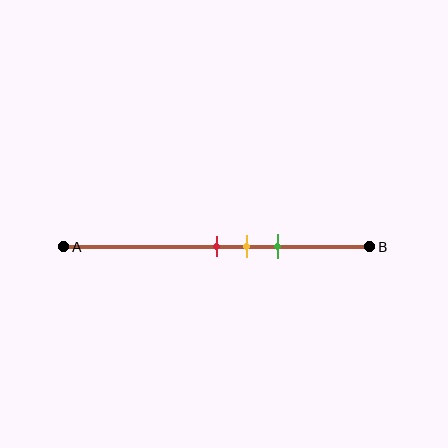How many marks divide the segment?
There are 3 marks dividing the segment.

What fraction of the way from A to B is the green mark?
The green mark is approximately 70% (0.7) of the way from A to B.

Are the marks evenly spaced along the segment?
Yes, the marks are approximately evenly spaced.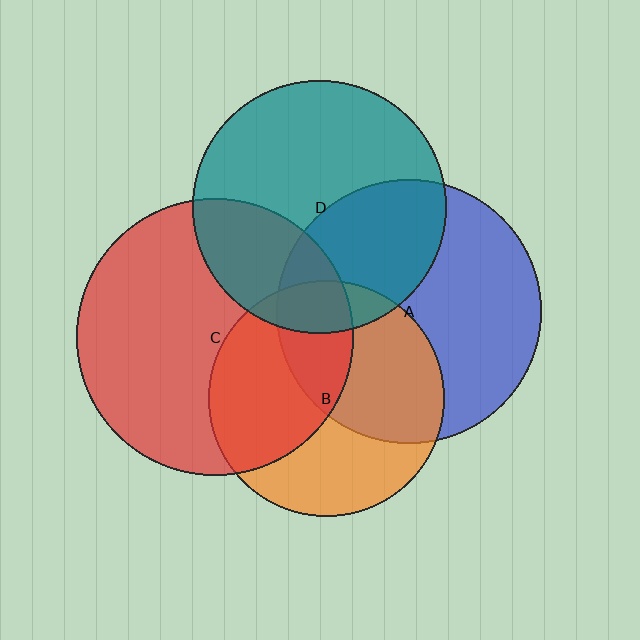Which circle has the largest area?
Circle C (red).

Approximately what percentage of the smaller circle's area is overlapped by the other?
Approximately 35%.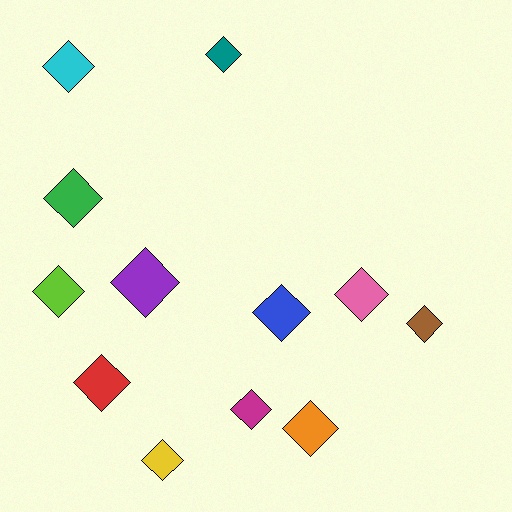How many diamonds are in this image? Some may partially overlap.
There are 12 diamonds.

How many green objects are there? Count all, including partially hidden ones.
There is 1 green object.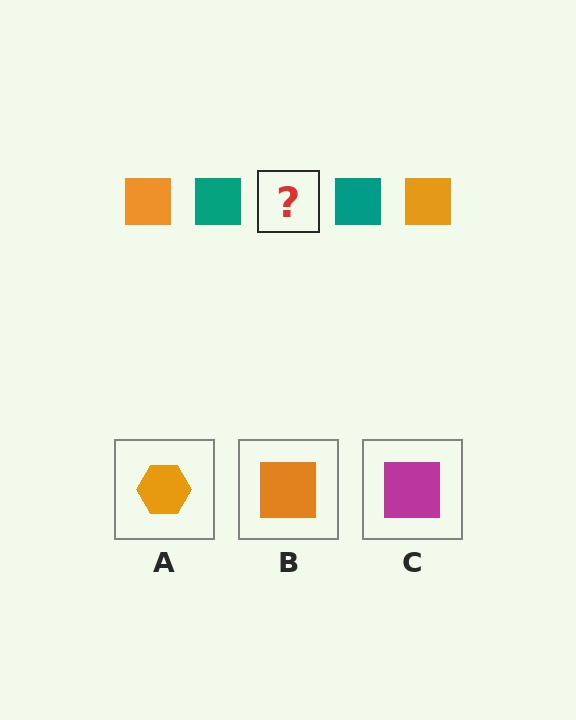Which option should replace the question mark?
Option B.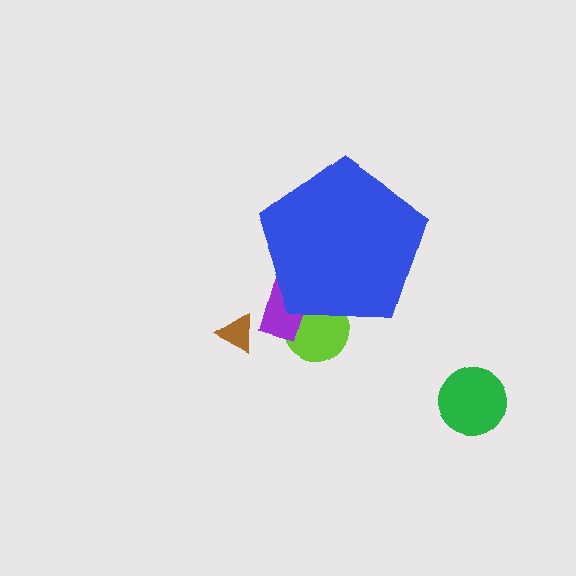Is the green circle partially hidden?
No, the green circle is fully visible.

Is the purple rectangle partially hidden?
Yes, the purple rectangle is partially hidden behind the blue pentagon.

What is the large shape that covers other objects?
A blue pentagon.